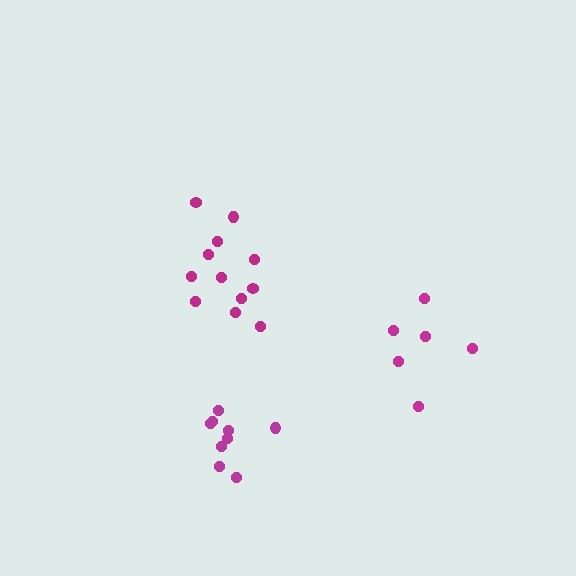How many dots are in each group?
Group 1: 12 dots, Group 2: 6 dots, Group 3: 9 dots (27 total).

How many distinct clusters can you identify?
There are 3 distinct clusters.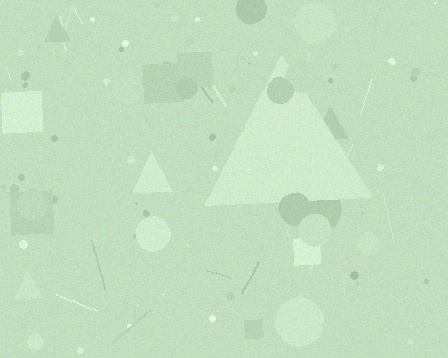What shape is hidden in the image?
A triangle is hidden in the image.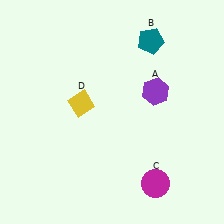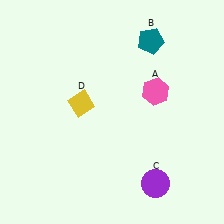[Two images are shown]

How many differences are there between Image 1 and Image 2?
There are 2 differences between the two images.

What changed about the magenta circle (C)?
In Image 1, C is magenta. In Image 2, it changed to purple.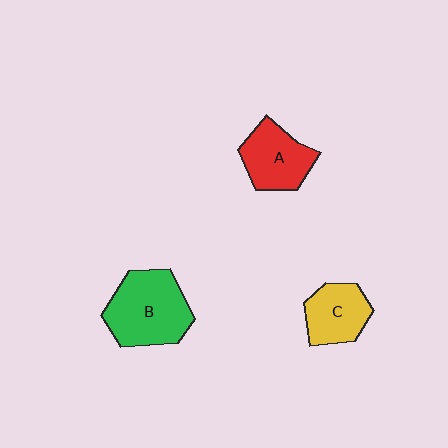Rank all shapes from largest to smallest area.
From largest to smallest: B (green), A (red), C (yellow).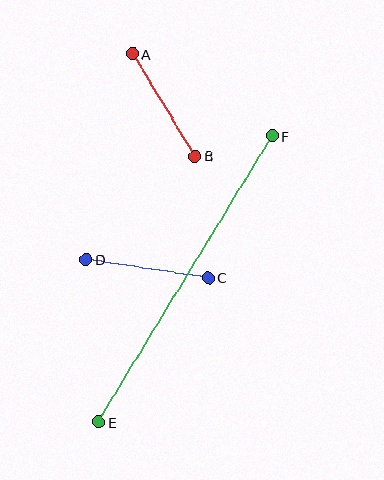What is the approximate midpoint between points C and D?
The midpoint is at approximately (147, 269) pixels.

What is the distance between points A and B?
The distance is approximately 120 pixels.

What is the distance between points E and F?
The distance is approximately 335 pixels.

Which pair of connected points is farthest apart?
Points E and F are farthest apart.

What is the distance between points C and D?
The distance is approximately 123 pixels.